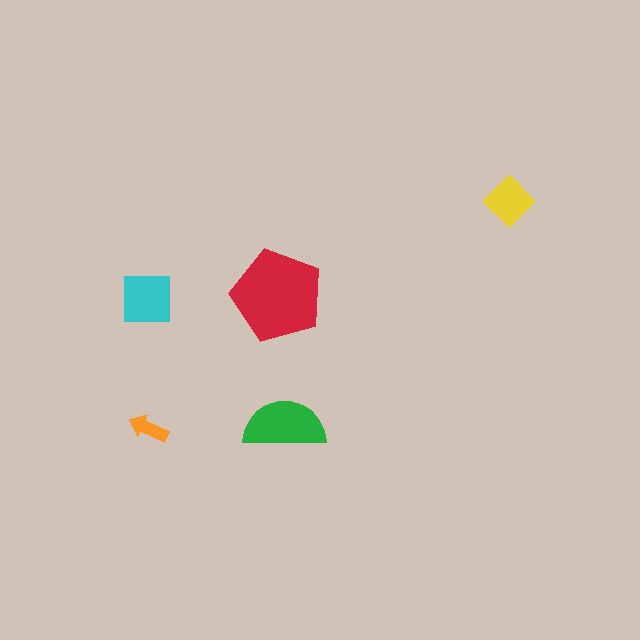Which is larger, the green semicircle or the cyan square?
The green semicircle.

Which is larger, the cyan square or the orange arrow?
The cyan square.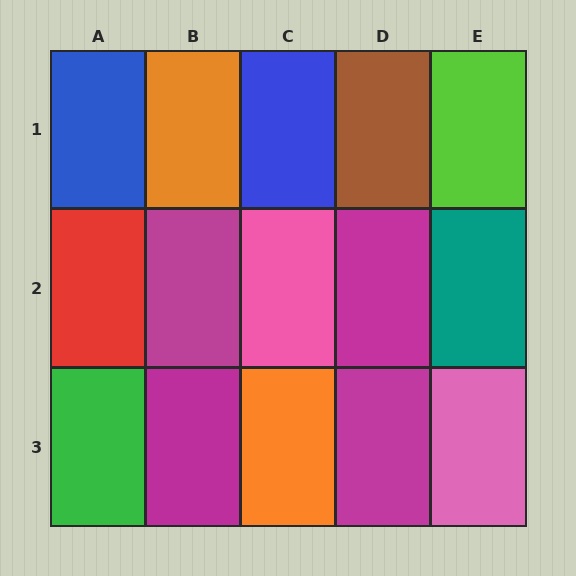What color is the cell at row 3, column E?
Pink.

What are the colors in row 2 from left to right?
Red, magenta, pink, magenta, teal.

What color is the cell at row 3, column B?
Magenta.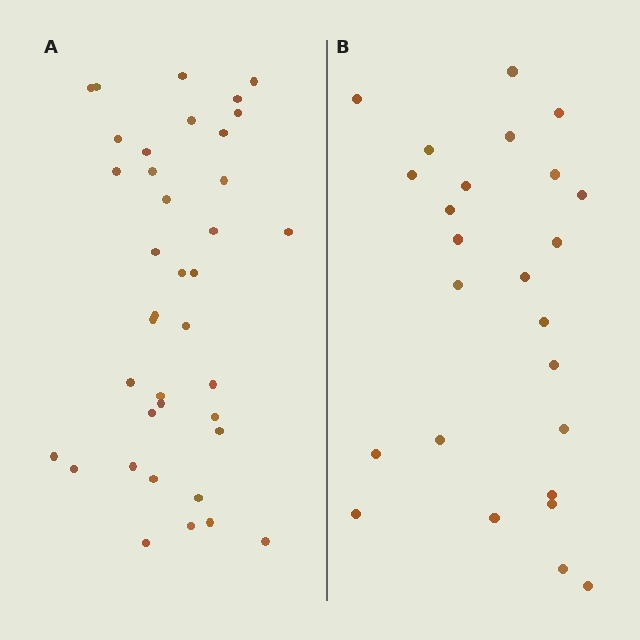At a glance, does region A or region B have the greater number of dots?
Region A (the left region) has more dots.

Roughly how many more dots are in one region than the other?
Region A has approximately 15 more dots than region B.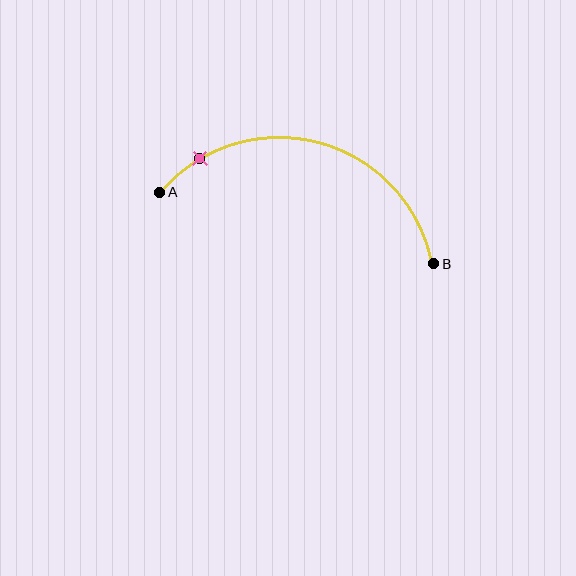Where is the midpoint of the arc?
The arc midpoint is the point on the curve farthest from the straight line joining A and B. It sits above that line.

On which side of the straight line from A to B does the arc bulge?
The arc bulges above the straight line connecting A and B.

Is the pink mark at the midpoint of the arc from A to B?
No. The pink mark lies on the arc but is closer to endpoint A. The arc midpoint would be at the point on the curve equidistant along the arc from both A and B.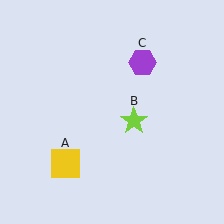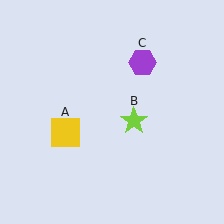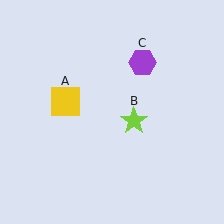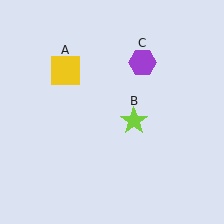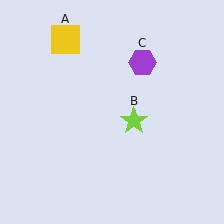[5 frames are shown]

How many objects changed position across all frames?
1 object changed position: yellow square (object A).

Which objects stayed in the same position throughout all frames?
Lime star (object B) and purple hexagon (object C) remained stationary.